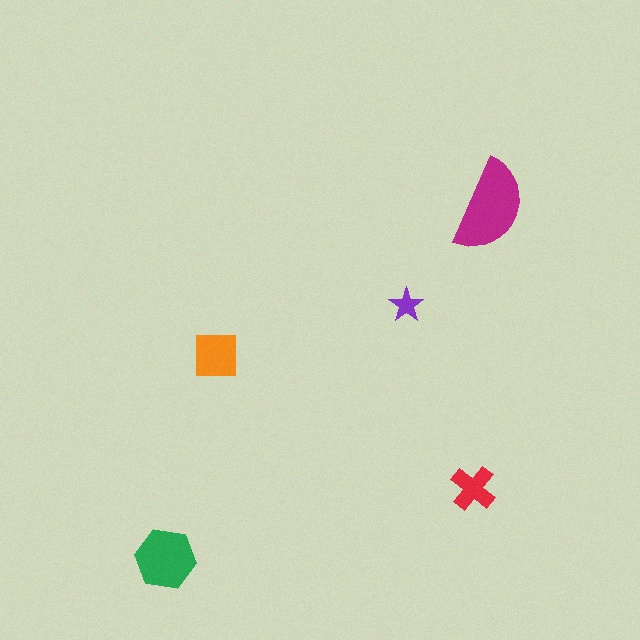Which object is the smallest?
The purple star.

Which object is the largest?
The magenta semicircle.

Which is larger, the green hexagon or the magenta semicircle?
The magenta semicircle.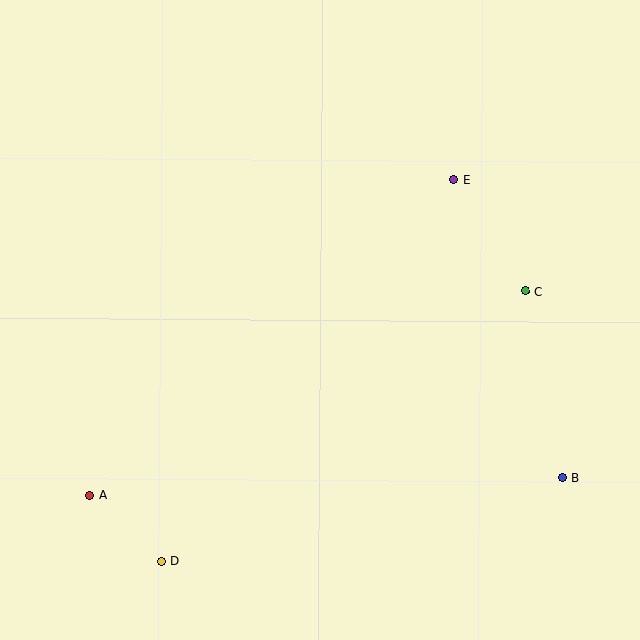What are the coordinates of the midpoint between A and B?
The midpoint between A and B is at (326, 487).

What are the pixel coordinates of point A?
Point A is at (90, 496).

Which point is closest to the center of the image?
Point E at (454, 180) is closest to the center.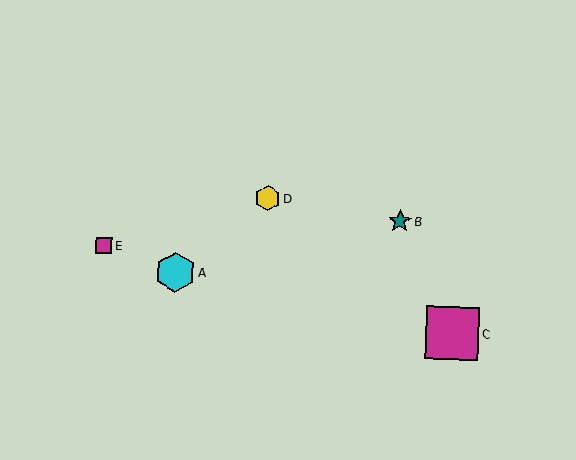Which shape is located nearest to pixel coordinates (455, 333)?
The magenta square (labeled C) at (452, 333) is nearest to that location.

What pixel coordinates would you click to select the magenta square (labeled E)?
Click at (104, 246) to select the magenta square E.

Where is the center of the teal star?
The center of the teal star is at (400, 221).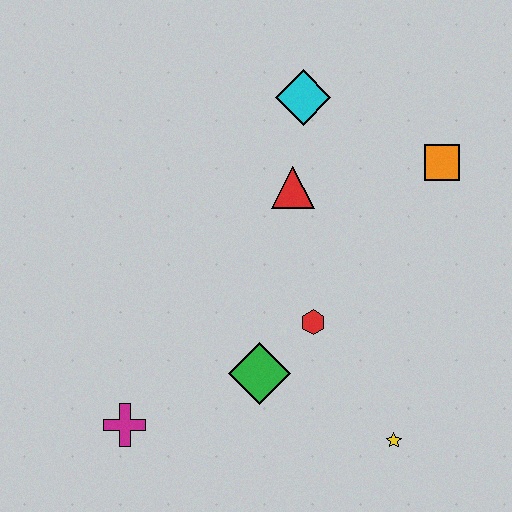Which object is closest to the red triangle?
The cyan diamond is closest to the red triangle.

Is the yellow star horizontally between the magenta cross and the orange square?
Yes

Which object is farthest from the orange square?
The magenta cross is farthest from the orange square.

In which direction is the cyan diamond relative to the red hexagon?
The cyan diamond is above the red hexagon.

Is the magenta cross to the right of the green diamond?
No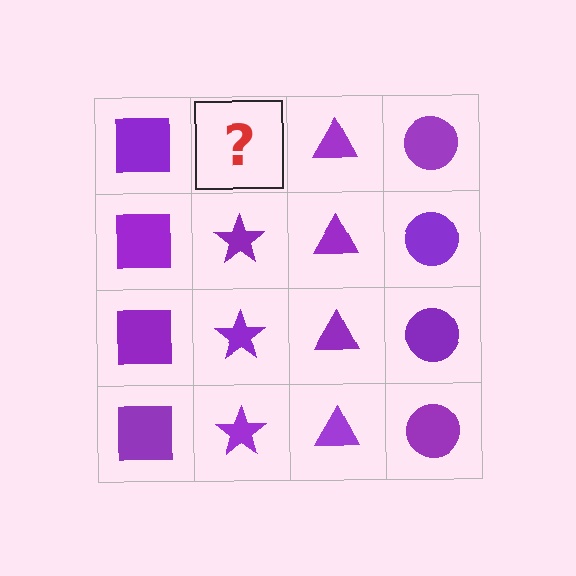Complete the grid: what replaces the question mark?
The question mark should be replaced with a purple star.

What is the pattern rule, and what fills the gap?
The rule is that each column has a consistent shape. The gap should be filled with a purple star.